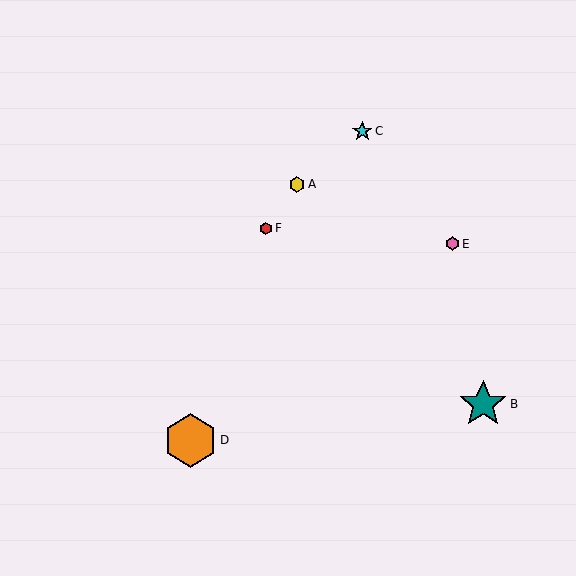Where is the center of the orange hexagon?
The center of the orange hexagon is at (190, 441).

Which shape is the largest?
The orange hexagon (labeled D) is the largest.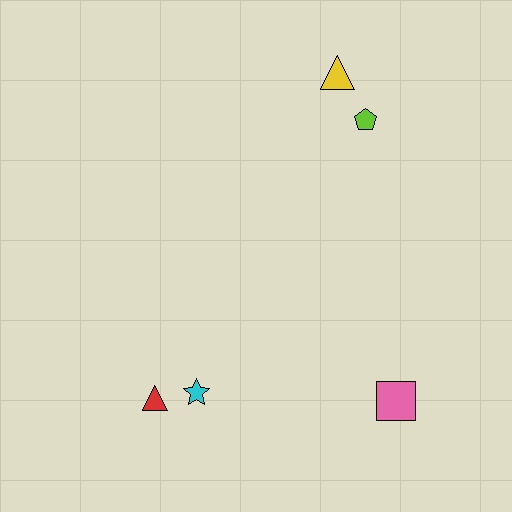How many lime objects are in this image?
There is 1 lime object.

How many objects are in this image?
There are 5 objects.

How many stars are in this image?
There is 1 star.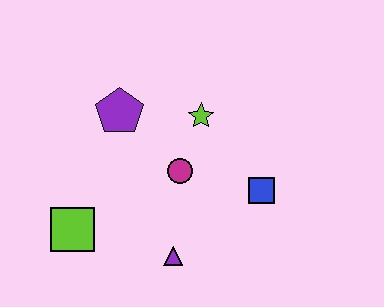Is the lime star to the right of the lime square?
Yes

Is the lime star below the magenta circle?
No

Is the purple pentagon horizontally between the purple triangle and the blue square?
No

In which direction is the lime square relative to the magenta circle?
The lime square is to the left of the magenta circle.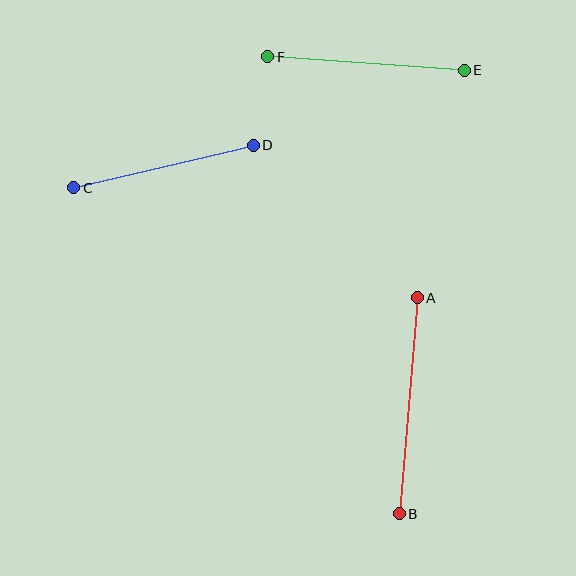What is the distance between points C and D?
The distance is approximately 185 pixels.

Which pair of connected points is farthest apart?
Points A and B are farthest apart.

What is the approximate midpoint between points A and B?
The midpoint is at approximately (408, 406) pixels.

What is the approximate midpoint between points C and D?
The midpoint is at approximately (163, 166) pixels.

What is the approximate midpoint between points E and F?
The midpoint is at approximately (366, 64) pixels.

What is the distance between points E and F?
The distance is approximately 197 pixels.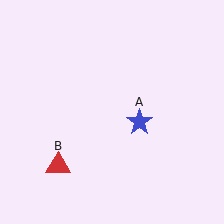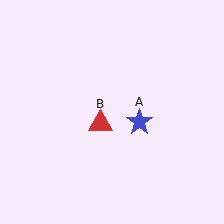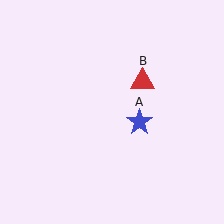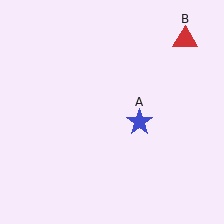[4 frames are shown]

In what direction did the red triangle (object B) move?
The red triangle (object B) moved up and to the right.